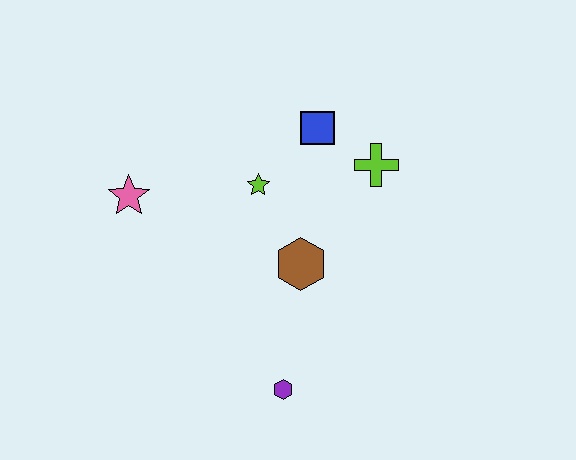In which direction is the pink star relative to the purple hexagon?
The pink star is above the purple hexagon.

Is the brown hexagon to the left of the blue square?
Yes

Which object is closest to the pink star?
The lime star is closest to the pink star.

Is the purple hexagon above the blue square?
No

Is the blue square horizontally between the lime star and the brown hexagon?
No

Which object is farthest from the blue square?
The purple hexagon is farthest from the blue square.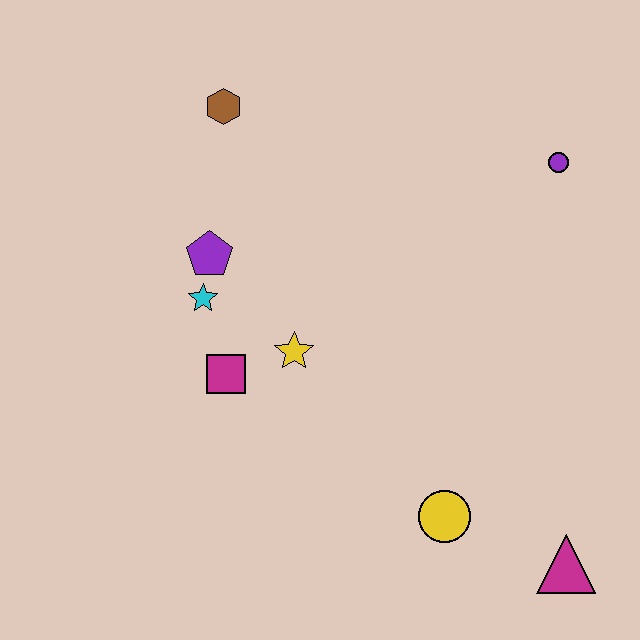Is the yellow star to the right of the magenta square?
Yes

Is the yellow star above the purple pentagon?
No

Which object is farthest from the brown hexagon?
The magenta triangle is farthest from the brown hexagon.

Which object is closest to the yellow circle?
The magenta triangle is closest to the yellow circle.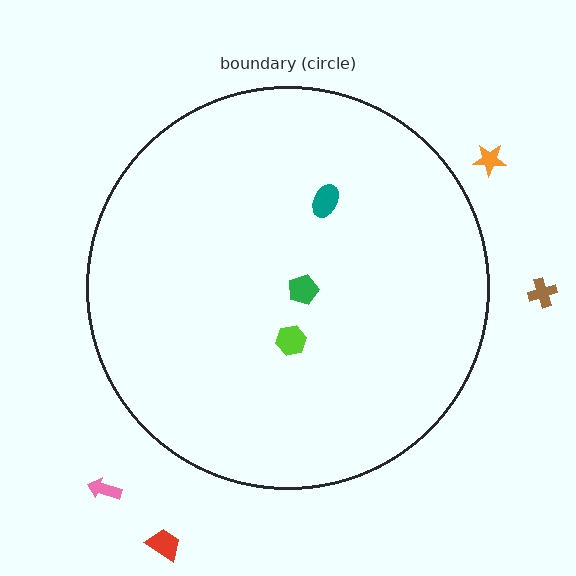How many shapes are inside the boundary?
3 inside, 4 outside.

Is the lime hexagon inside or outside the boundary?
Inside.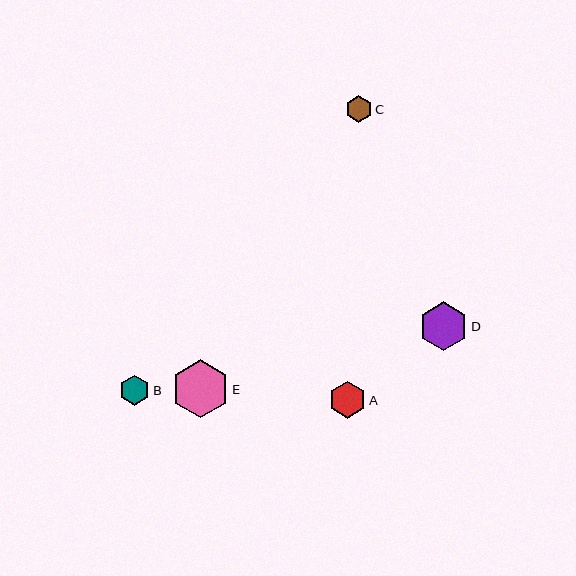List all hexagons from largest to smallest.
From largest to smallest: E, D, A, B, C.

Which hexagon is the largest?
Hexagon E is the largest with a size of approximately 57 pixels.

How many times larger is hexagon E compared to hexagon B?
Hexagon E is approximately 1.9 times the size of hexagon B.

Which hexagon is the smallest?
Hexagon C is the smallest with a size of approximately 26 pixels.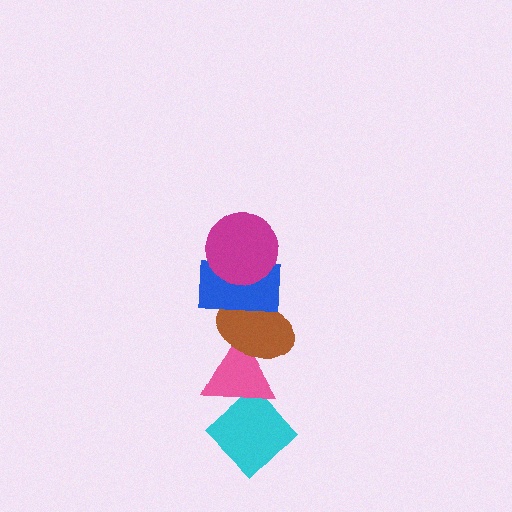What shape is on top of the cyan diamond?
The pink triangle is on top of the cyan diamond.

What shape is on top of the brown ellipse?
The blue rectangle is on top of the brown ellipse.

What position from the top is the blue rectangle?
The blue rectangle is 2nd from the top.